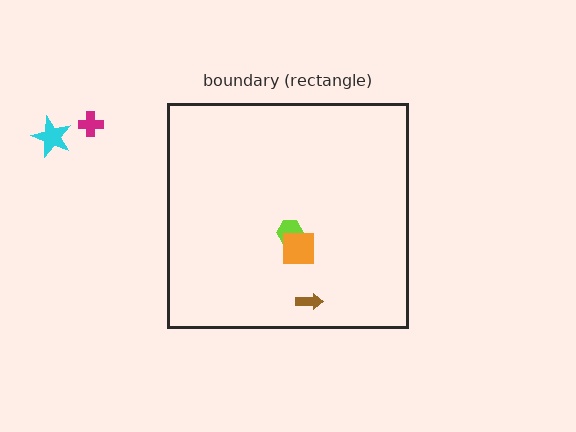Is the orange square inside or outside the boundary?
Inside.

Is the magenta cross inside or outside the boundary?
Outside.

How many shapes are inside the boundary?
3 inside, 2 outside.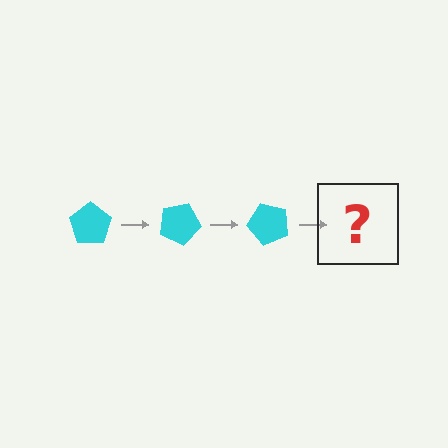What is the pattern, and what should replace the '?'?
The pattern is that the pentagon rotates 25 degrees each step. The '?' should be a cyan pentagon rotated 75 degrees.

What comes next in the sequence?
The next element should be a cyan pentagon rotated 75 degrees.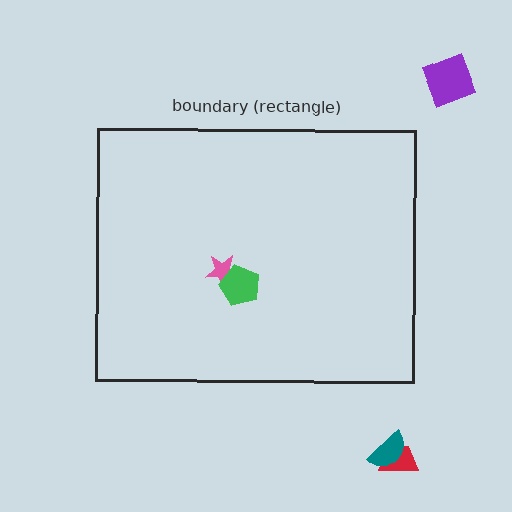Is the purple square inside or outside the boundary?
Outside.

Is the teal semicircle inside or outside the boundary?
Outside.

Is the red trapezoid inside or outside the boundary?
Outside.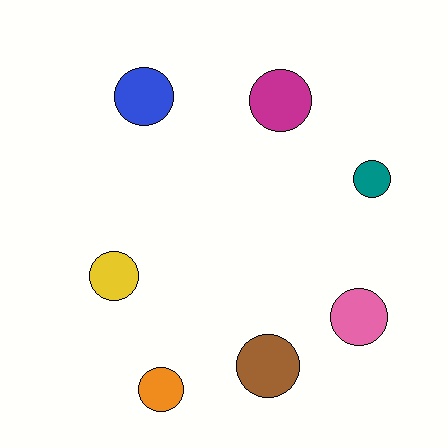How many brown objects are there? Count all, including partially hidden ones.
There is 1 brown object.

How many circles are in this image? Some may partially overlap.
There are 7 circles.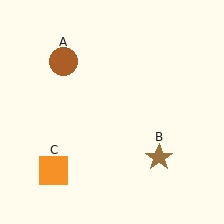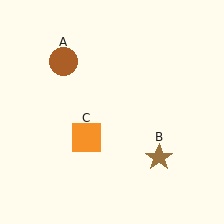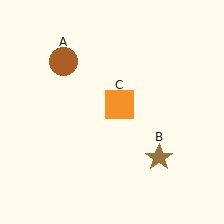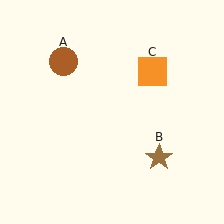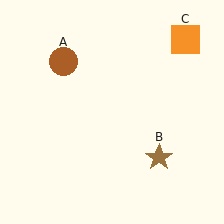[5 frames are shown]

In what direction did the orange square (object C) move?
The orange square (object C) moved up and to the right.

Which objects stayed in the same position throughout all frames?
Brown circle (object A) and brown star (object B) remained stationary.